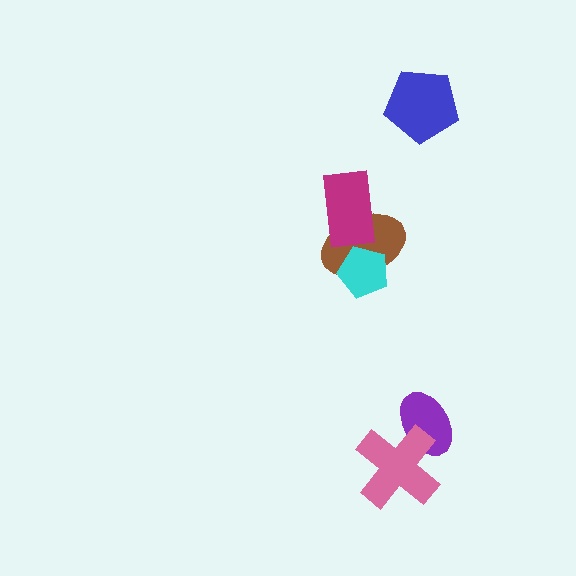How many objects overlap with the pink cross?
1 object overlaps with the pink cross.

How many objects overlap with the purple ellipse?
1 object overlaps with the purple ellipse.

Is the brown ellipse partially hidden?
Yes, it is partially covered by another shape.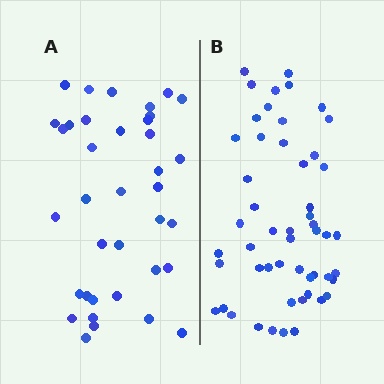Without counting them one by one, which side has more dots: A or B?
Region B (the right region) has more dots.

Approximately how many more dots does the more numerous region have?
Region B has approximately 15 more dots than region A.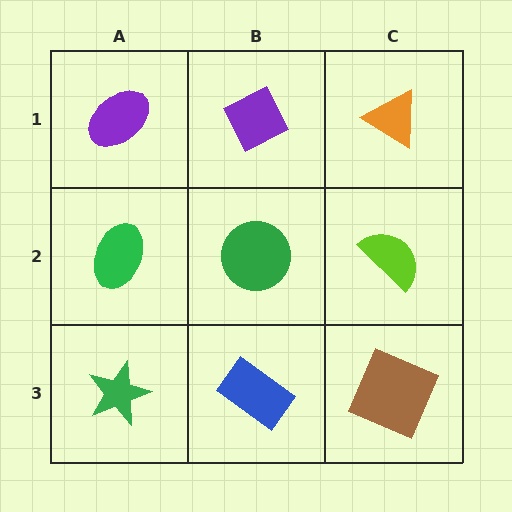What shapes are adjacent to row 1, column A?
A green ellipse (row 2, column A), a purple diamond (row 1, column B).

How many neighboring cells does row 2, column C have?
3.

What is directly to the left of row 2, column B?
A green ellipse.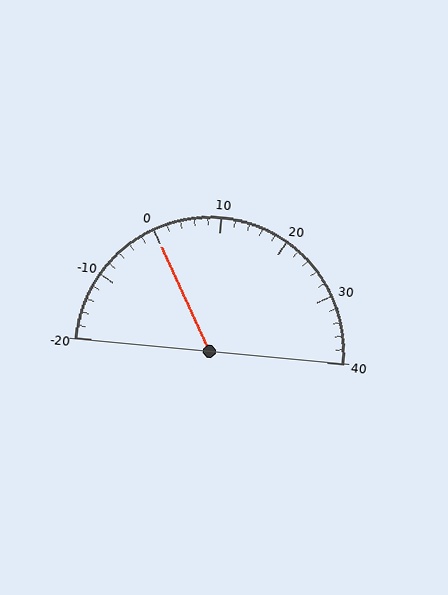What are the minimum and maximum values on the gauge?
The gauge ranges from -20 to 40.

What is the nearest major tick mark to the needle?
The nearest major tick mark is 0.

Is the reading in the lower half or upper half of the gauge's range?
The reading is in the lower half of the range (-20 to 40).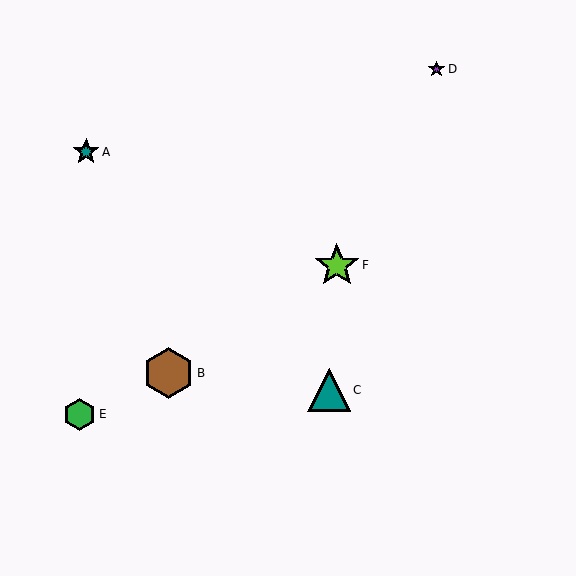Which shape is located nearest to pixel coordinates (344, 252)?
The lime star (labeled F) at (337, 265) is nearest to that location.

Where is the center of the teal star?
The center of the teal star is at (86, 152).